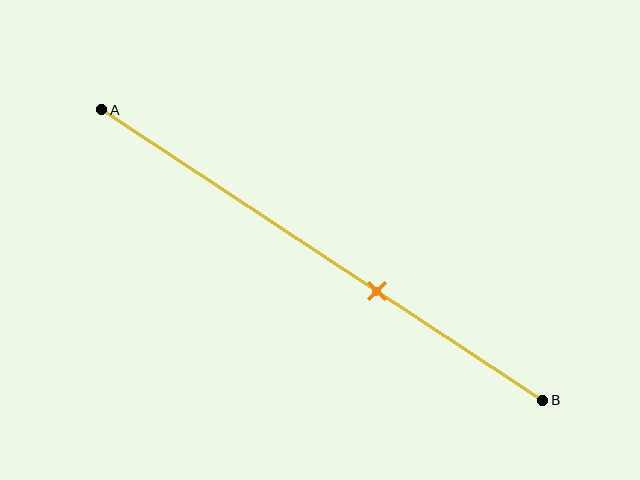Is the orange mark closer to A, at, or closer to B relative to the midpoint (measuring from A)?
The orange mark is closer to point B than the midpoint of segment AB.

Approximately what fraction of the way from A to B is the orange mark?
The orange mark is approximately 60% of the way from A to B.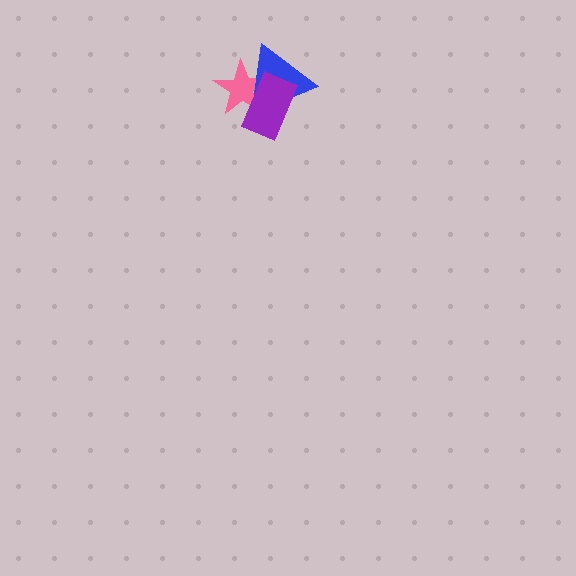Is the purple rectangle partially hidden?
No, no other shape covers it.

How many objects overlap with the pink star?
2 objects overlap with the pink star.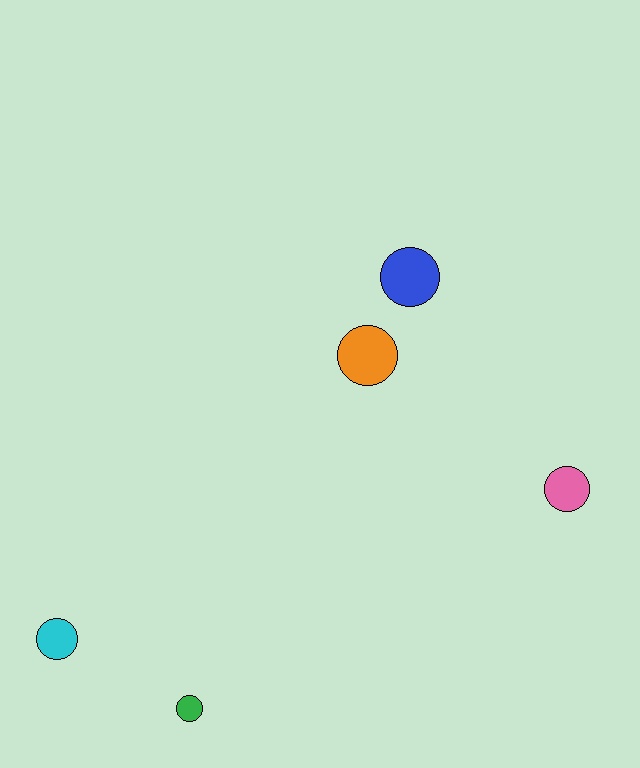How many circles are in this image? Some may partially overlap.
There are 5 circles.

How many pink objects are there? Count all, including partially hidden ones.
There is 1 pink object.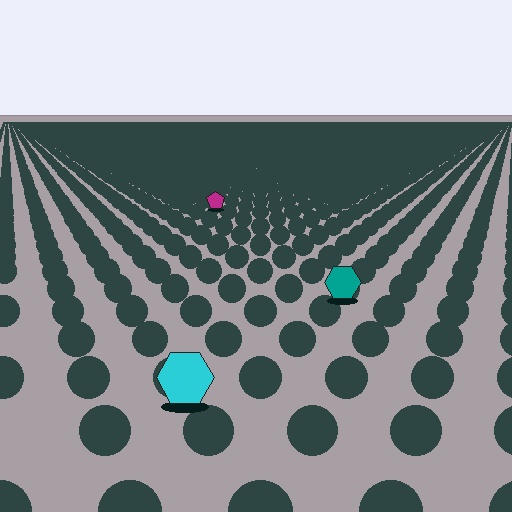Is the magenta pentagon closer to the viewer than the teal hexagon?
No. The teal hexagon is closer — you can tell from the texture gradient: the ground texture is coarser near it.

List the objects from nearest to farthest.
From nearest to farthest: the cyan hexagon, the teal hexagon, the magenta pentagon.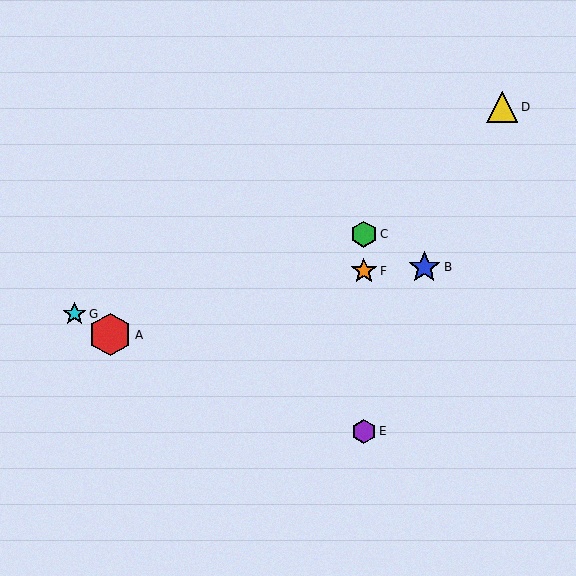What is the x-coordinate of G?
Object G is at x≈74.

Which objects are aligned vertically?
Objects C, E, F are aligned vertically.